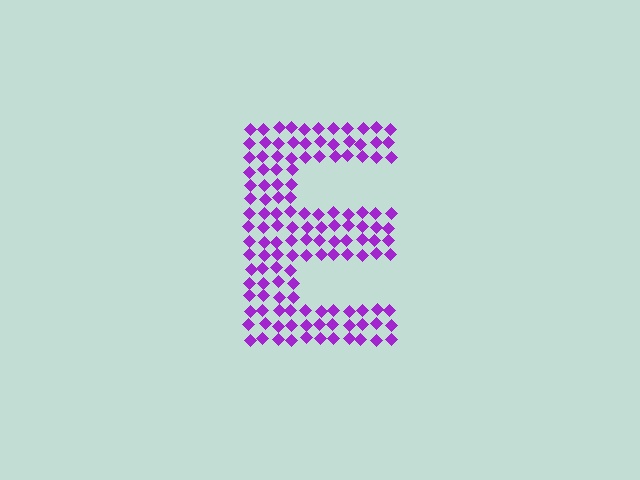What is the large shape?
The large shape is the letter E.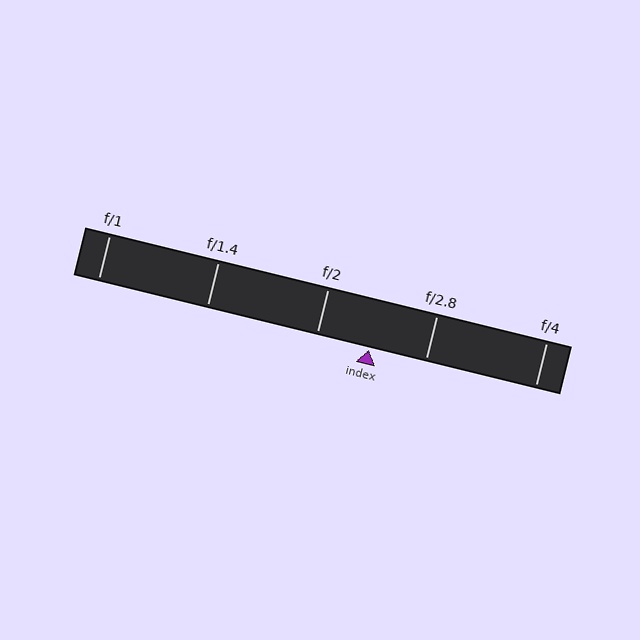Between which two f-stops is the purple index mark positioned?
The index mark is between f/2 and f/2.8.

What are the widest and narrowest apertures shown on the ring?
The widest aperture shown is f/1 and the narrowest is f/4.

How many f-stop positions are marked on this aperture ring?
There are 5 f-stop positions marked.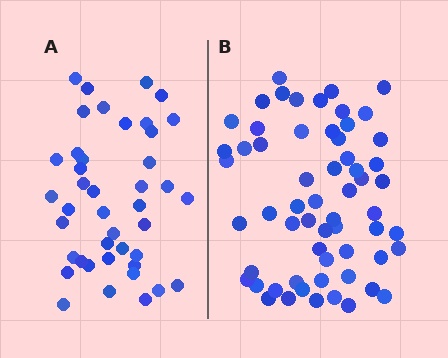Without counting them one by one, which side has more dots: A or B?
Region B (the right region) has more dots.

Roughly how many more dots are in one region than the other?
Region B has approximately 20 more dots than region A.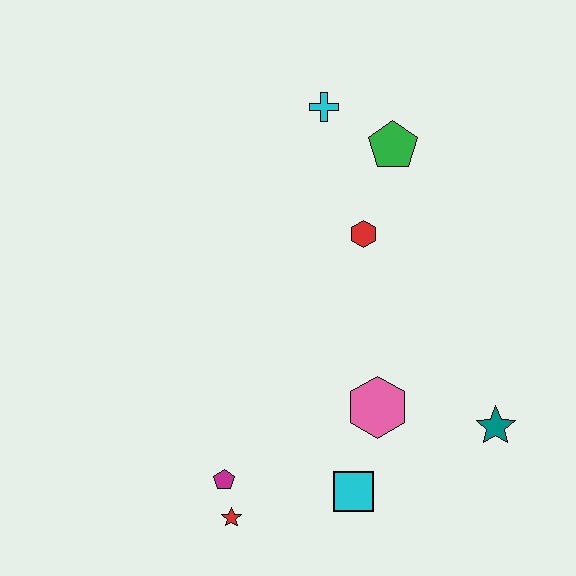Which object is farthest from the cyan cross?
The red star is farthest from the cyan cross.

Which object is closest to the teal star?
The pink hexagon is closest to the teal star.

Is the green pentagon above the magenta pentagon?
Yes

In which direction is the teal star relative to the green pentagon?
The teal star is below the green pentagon.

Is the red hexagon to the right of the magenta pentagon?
Yes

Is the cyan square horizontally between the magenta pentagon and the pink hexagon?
Yes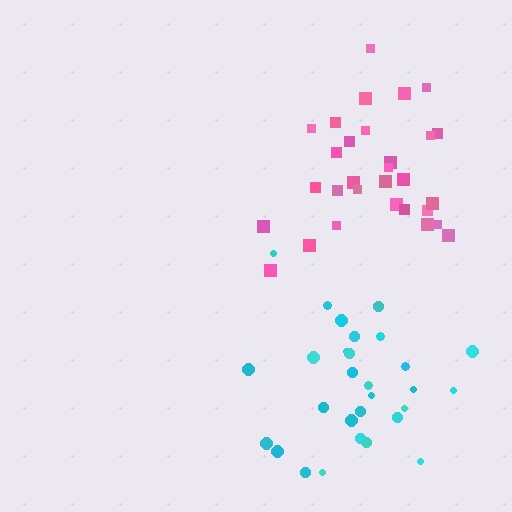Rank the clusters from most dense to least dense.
pink, cyan.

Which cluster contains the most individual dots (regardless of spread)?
Pink (30).